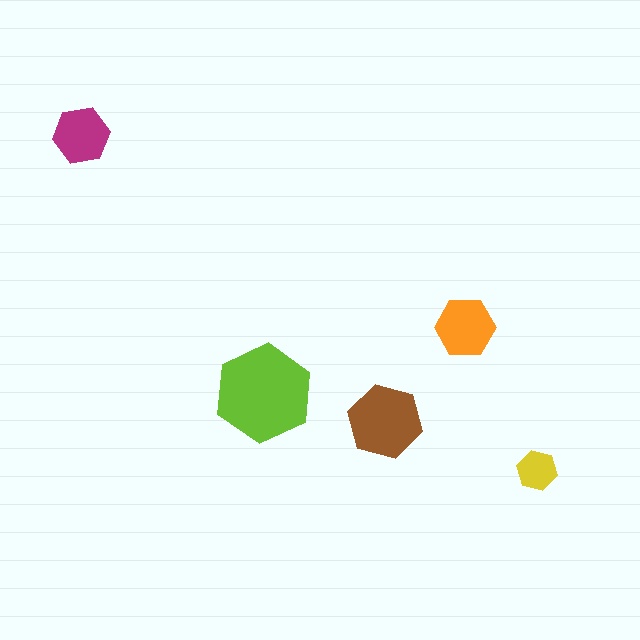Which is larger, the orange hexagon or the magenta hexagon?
The orange one.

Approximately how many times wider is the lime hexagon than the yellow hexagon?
About 2.5 times wider.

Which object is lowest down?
The yellow hexagon is bottommost.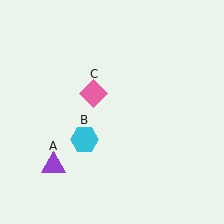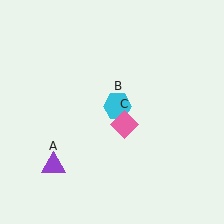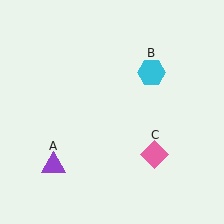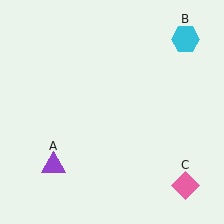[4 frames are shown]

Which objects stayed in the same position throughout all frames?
Purple triangle (object A) remained stationary.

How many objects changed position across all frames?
2 objects changed position: cyan hexagon (object B), pink diamond (object C).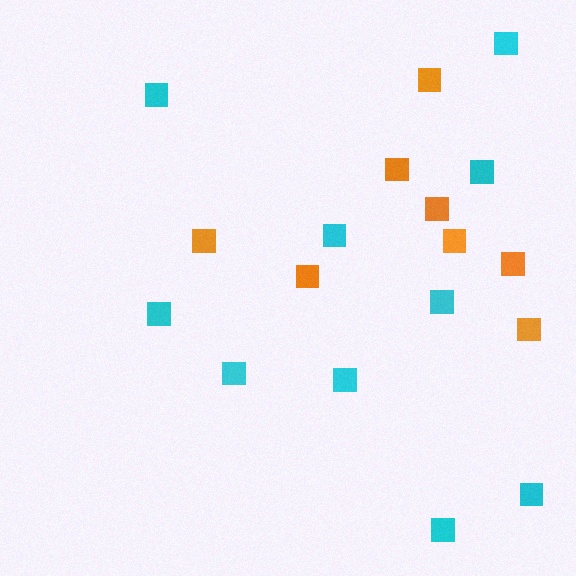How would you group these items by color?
There are 2 groups: one group of cyan squares (10) and one group of orange squares (8).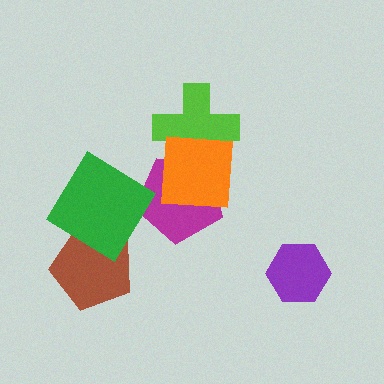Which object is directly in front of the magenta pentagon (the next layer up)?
The lime cross is directly in front of the magenta pentagon.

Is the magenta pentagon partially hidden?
Yes, it is partially covered by another shape.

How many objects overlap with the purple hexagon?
0 objects overlap with the purple hexagon.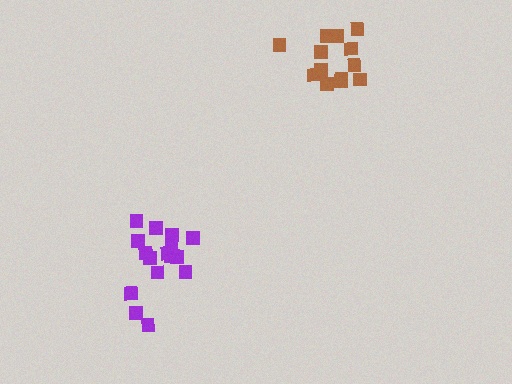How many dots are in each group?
Group 1: 18 dots, Group 2: 14 dots (32 total).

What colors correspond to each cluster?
The clusters are colored: purple, brown.